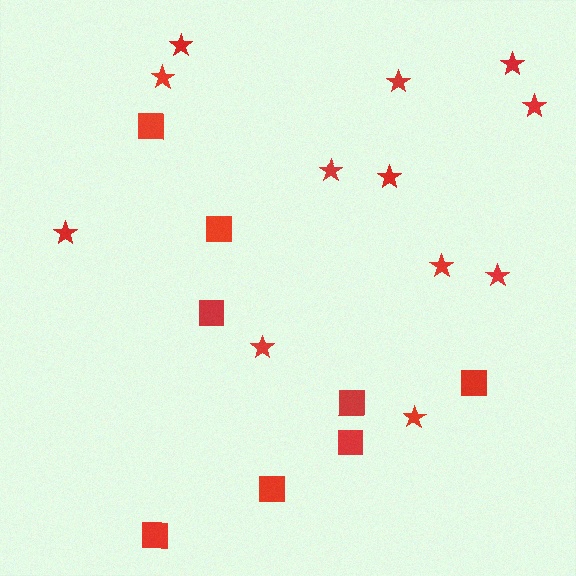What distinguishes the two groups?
There are 2 groups: one group of squares (8) and one group of stars (12).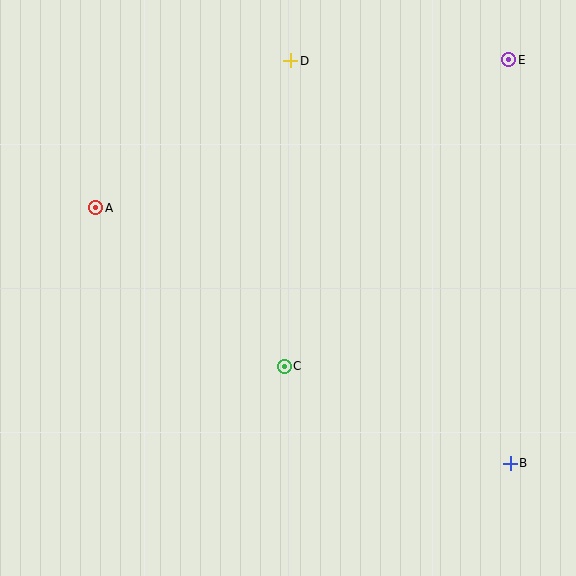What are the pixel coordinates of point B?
Point B is at (510, 463).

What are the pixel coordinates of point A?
Point A is at (96, 208).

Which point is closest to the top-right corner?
Point E is closest to the top-right corner.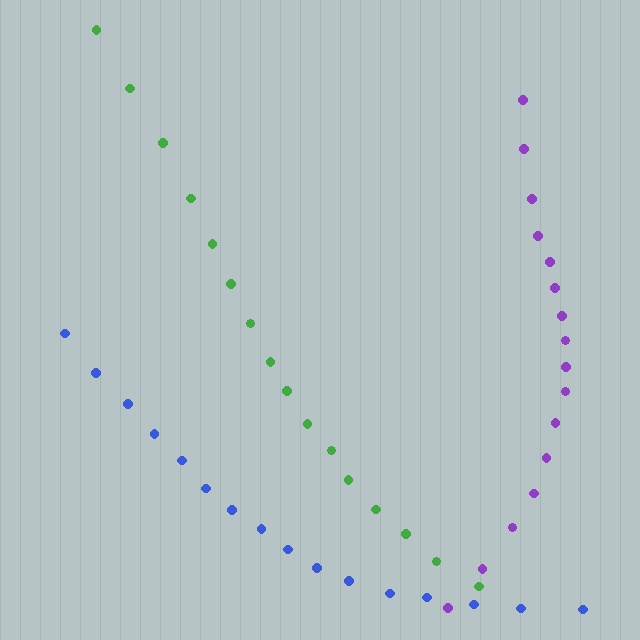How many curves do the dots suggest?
There are 3 distinct paths.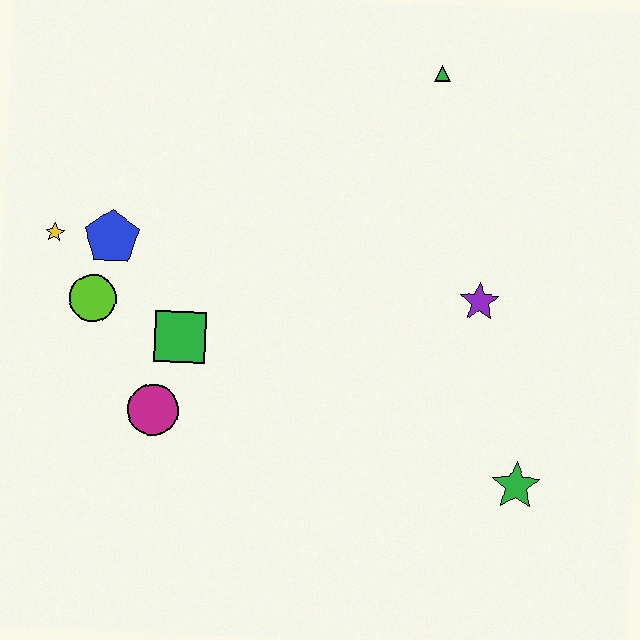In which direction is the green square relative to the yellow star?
The green square is to the right of the yellow star.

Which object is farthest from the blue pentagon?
The green star is farthest from the blue pentagon.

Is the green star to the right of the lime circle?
Yes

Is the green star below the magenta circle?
Yes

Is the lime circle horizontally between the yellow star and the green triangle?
Yes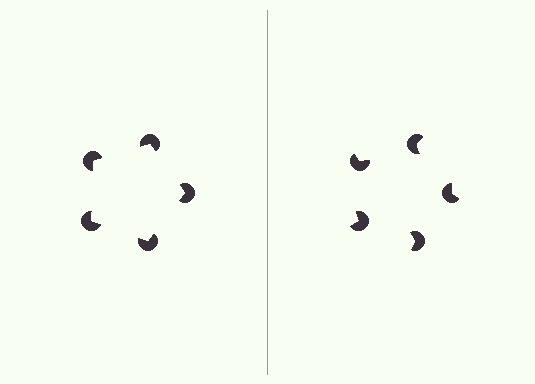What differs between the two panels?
The pac-man discs are positioned identically on both sides; only the wedge orientations differ. On the left they align to a pentagon; on the right they are misaligned.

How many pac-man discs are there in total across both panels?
10 — 5 on each side.